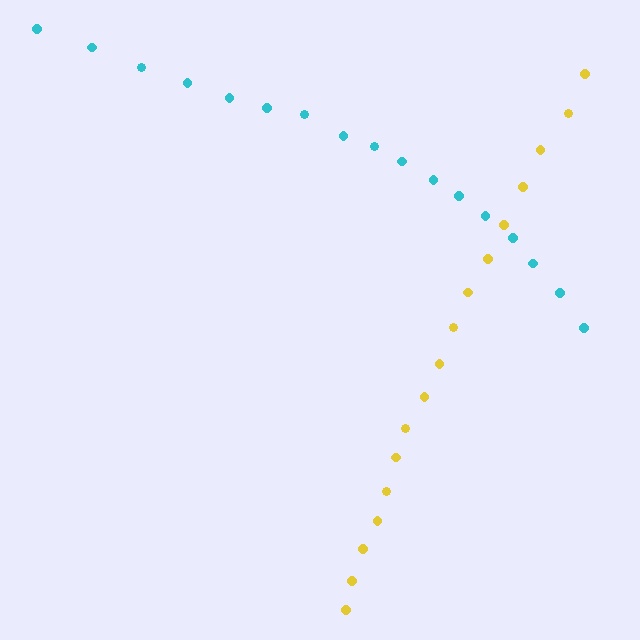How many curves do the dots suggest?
There are 2 distinct paths.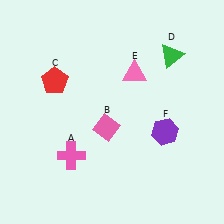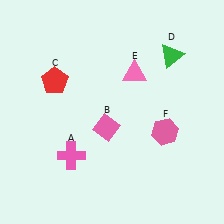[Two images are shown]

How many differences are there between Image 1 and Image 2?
There is 1 difference between the two images.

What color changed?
The hexagon (F) changed from purple in Image 1 to pink in Image 2.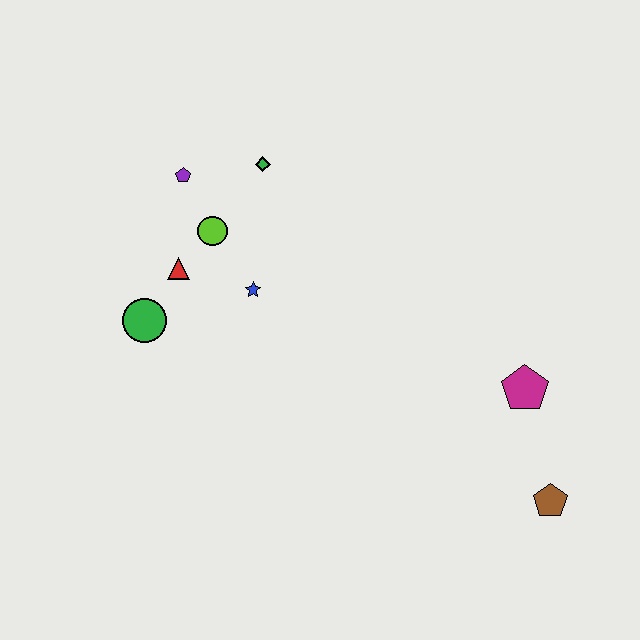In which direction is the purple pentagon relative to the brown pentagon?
The purple pentagon is to the left of the brown pentagon.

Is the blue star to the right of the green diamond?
No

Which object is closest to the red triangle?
The lime circle is closest to the red triangle.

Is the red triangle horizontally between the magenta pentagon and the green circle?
Yes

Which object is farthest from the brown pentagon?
The purple pentagon is farthest from the brown pentagon.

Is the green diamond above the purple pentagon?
Yes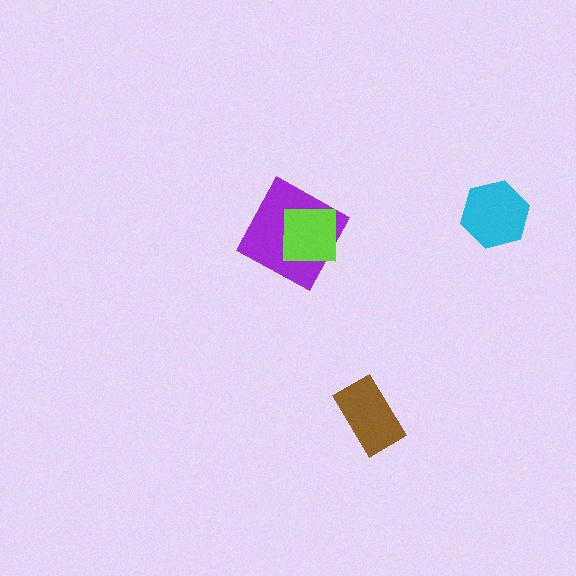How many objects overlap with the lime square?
1 object overlaps with the lime square.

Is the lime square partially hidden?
No, no other shape covers it.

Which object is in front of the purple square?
The lime square is in front of the purple square.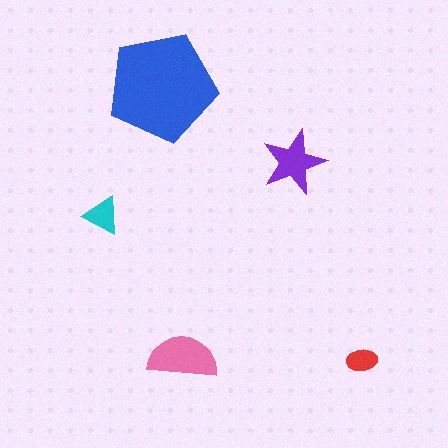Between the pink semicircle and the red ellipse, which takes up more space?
The pink semicircle.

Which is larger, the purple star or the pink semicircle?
The pink semicircle.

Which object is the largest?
The blue pentagon.